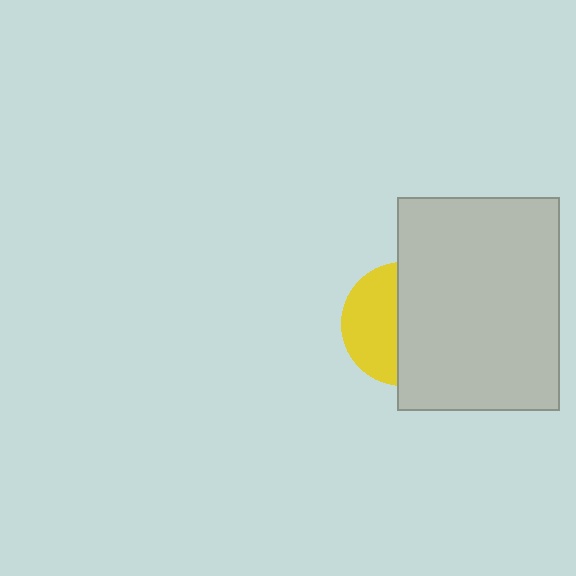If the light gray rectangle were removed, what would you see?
You would see the complete yellow circle.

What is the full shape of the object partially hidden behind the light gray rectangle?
The partially hidden object is a yellow circle.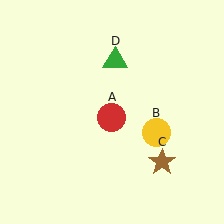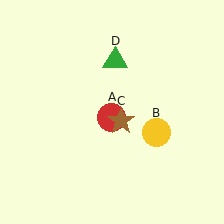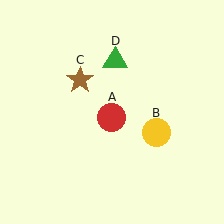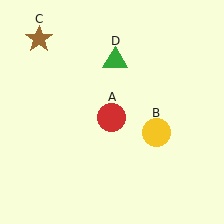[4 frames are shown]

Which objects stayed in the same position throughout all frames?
Red circle (object A) and yellow circle (object B) and green triangle (object D) remained stationary.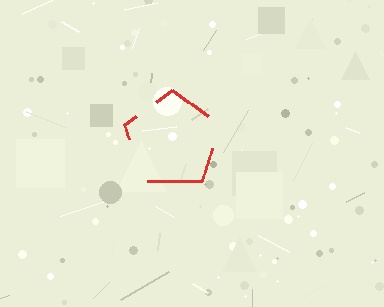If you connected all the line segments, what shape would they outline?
They would outline a pentagon.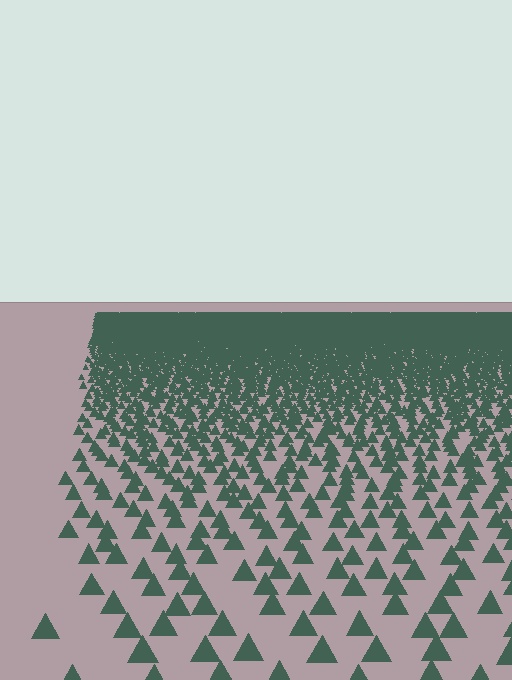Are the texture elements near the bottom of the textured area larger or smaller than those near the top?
Larger. Near the bottom, elements are closer to the viewer and appear at a bigger on-screen size.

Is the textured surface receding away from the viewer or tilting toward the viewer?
The surface is receding away from the viewer. Texture elements get smaller and denser toward the top.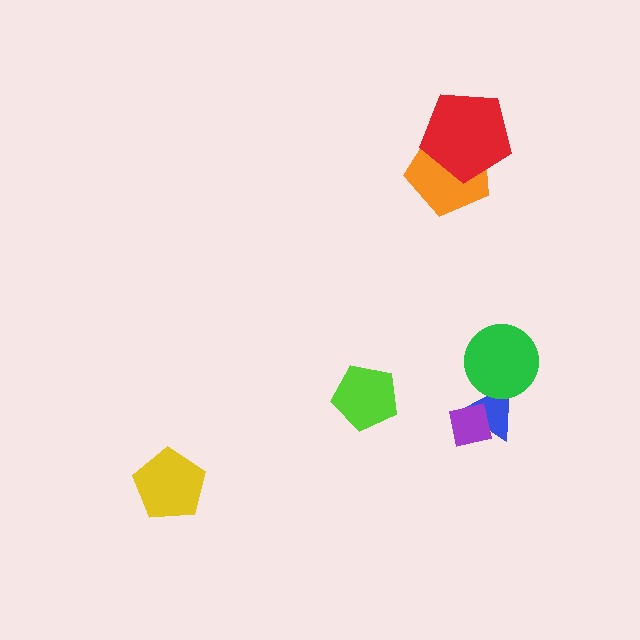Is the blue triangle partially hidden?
Yes, it is partially covered by another shape.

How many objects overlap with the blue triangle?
2 objects overlap with the blue triangle.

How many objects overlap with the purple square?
1 object overlaps with the purple square.